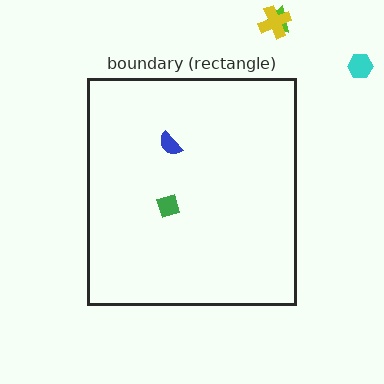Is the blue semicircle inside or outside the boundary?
Inside.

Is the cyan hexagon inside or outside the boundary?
Outside.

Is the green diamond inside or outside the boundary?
Inside.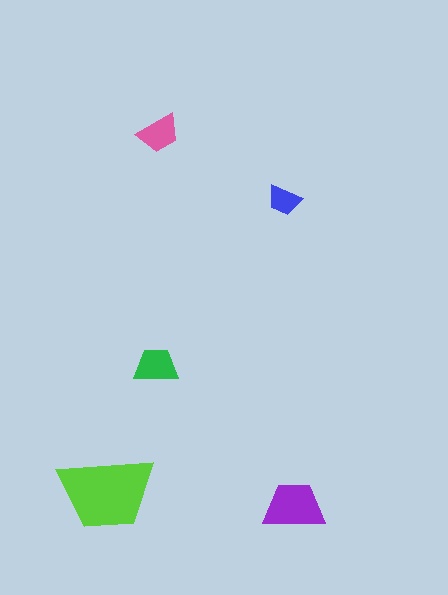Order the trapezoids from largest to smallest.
the lime one, the purple one, the green one, the pink one, the blue one.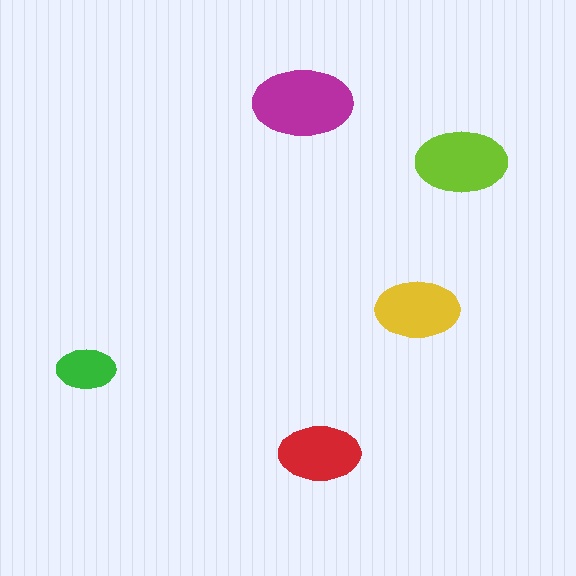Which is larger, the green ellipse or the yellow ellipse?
The yellow one.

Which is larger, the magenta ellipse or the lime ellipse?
The magenta one.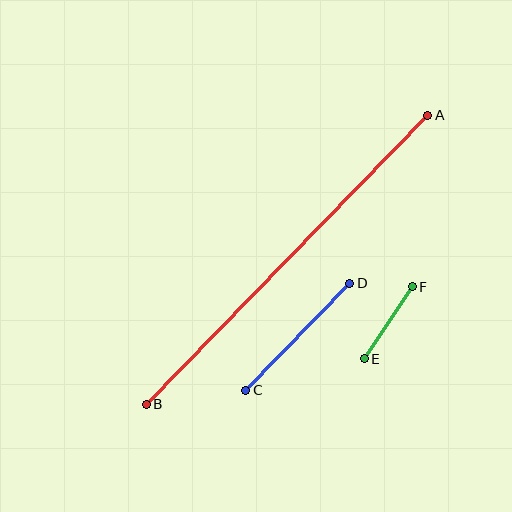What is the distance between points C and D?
The distance is approximately 149 pixels.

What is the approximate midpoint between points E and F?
The midpoint is at approximately (388, 323) pixels.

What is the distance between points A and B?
The distance is approximately 403 pixels.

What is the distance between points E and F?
The distance is approximately 86 pixels.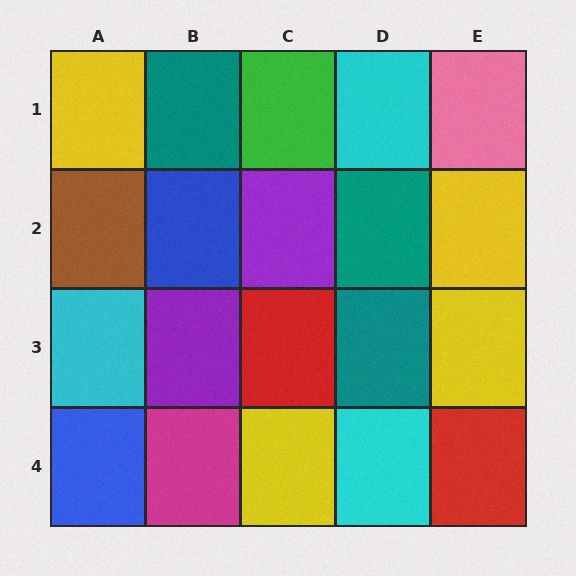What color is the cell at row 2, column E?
Yellow.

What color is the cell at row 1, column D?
Cyan.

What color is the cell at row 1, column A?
Yellow.